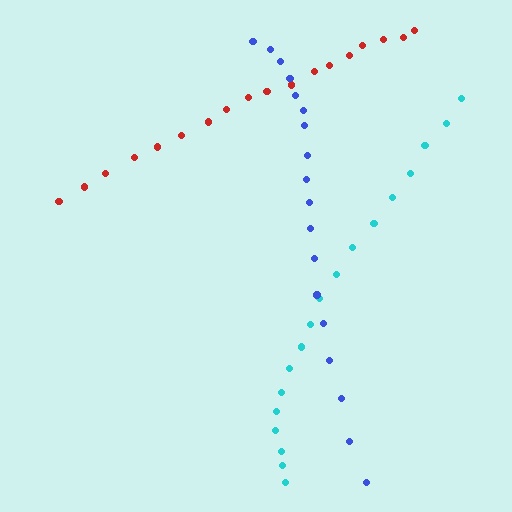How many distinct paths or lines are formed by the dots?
There are 3 distinct paths.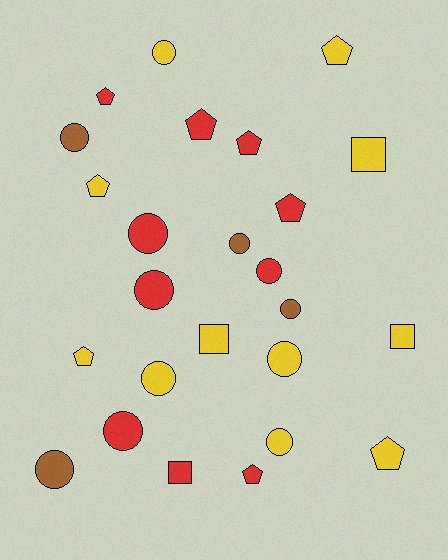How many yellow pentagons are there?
There are 4 yellow pentagons.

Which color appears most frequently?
Yellow, with 11 objects.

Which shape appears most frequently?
Circle, with 12 objects.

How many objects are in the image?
There are 25 objects.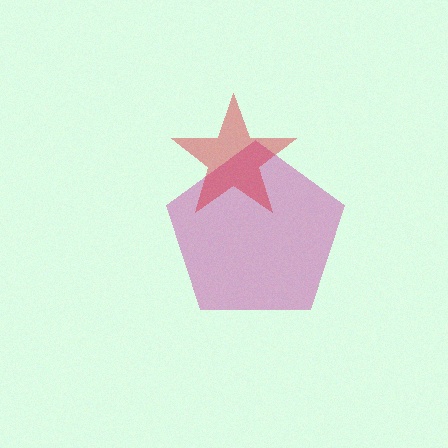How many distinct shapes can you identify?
There are 2 distinct shapes: a magenta pentagon, a red star.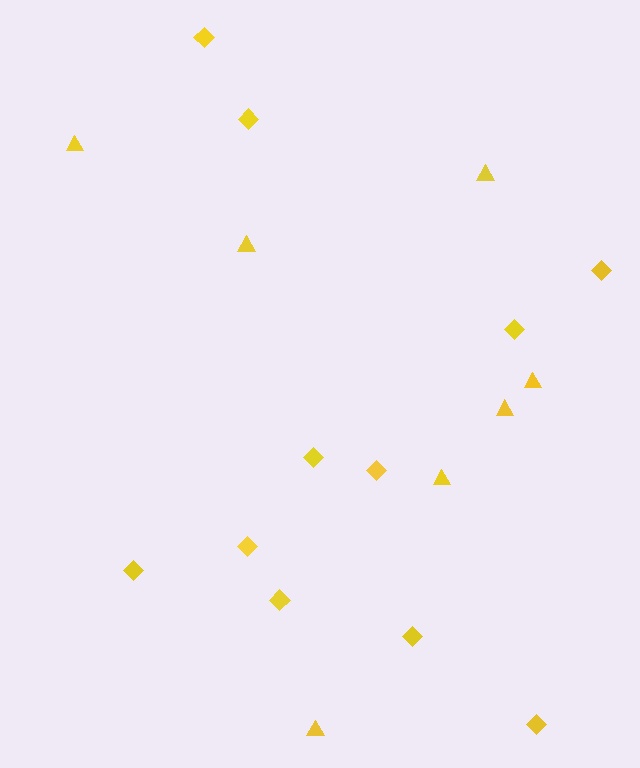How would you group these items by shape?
There are 2 groups: one group of diamonds (11) and one group of triangles (7).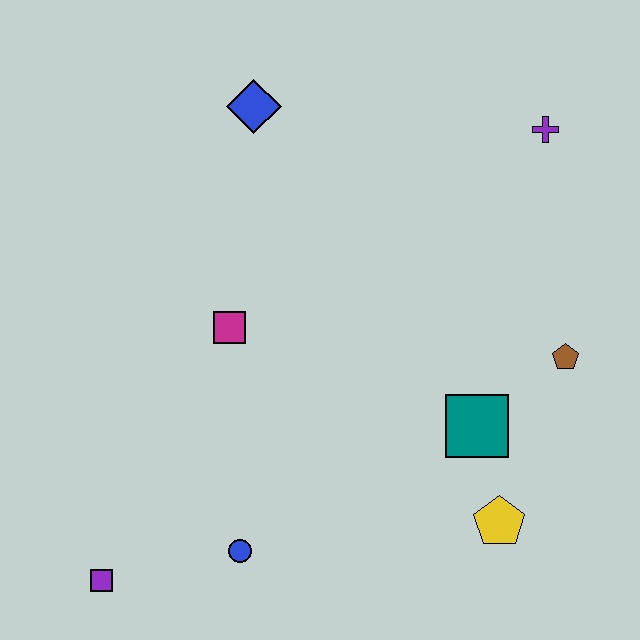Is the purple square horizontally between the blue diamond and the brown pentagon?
No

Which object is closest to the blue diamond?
The magenta square is closest to the blue diamond.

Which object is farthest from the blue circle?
The purple cross is farthest from the blue circle.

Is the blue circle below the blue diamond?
Yes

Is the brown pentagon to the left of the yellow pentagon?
No